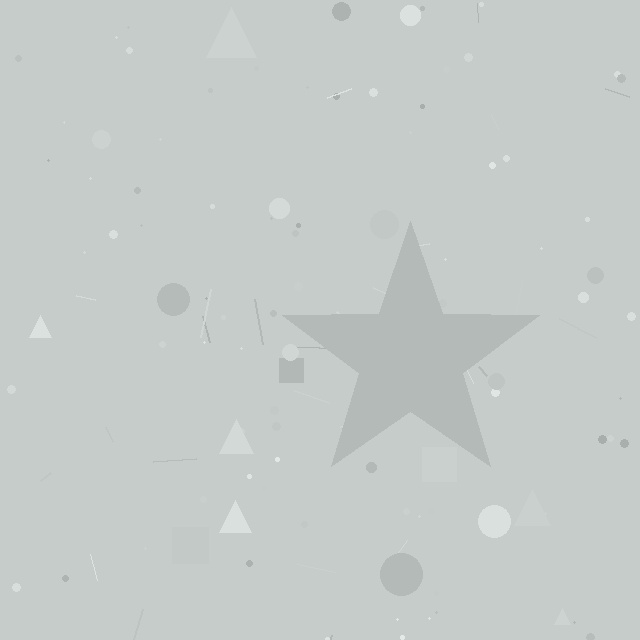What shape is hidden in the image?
A star is hidden in the image.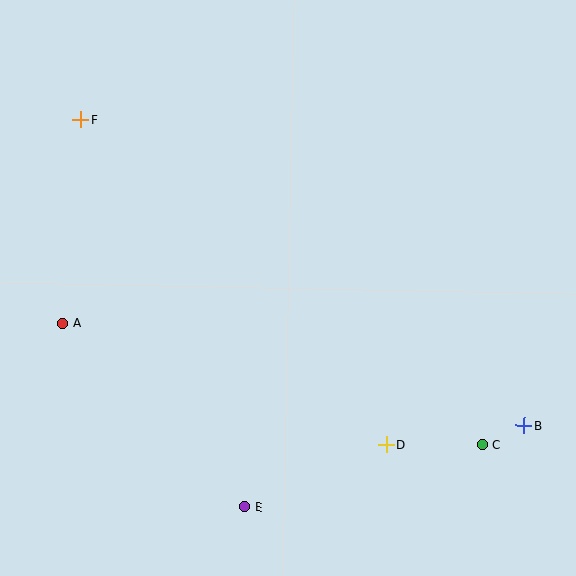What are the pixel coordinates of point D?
Point D is at (386, 445).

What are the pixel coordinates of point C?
Point C is at (482, 444).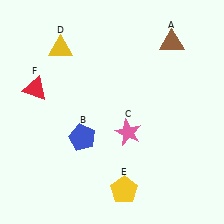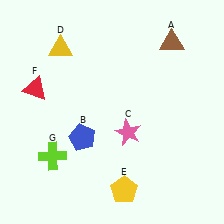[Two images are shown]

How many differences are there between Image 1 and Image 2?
There is 1 difference between the two images.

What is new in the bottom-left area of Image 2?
A lime cross (G) was added in the bottom-left area of Image 2.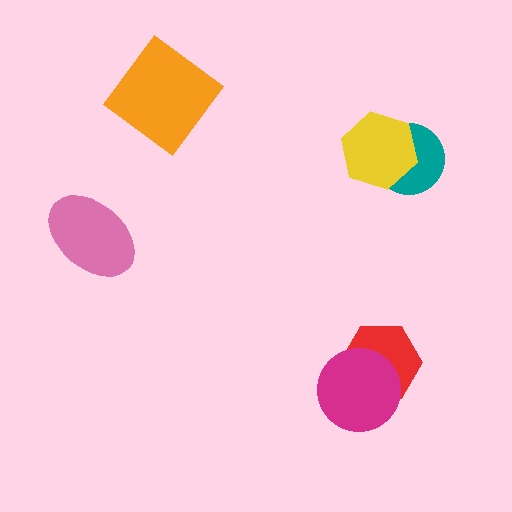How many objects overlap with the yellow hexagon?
1 object overlaps with the yellow hexagon.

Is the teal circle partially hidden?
Yes, it is partially covered by another shape.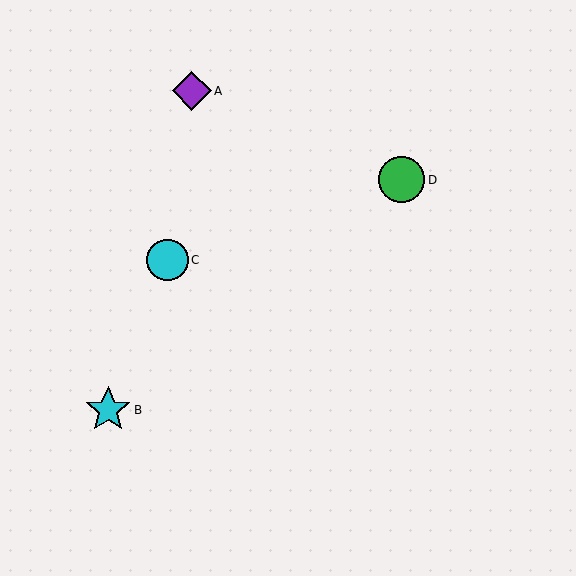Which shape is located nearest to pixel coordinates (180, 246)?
The cyan circle (labeled C) at (168, 260) is nearest to that location.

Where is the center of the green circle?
The center of the green circle is at (402, 180).